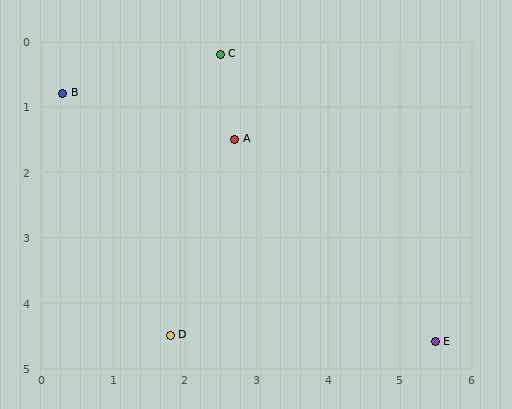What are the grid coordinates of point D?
Point D is at approximately (1.8, 4.5).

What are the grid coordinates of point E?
Point E is at approximately (5.5, 4.6).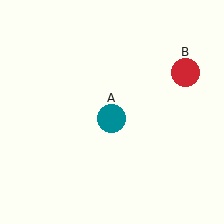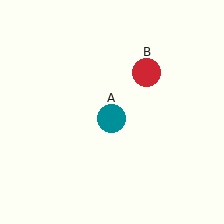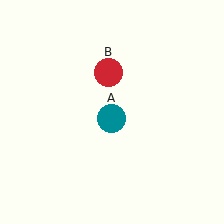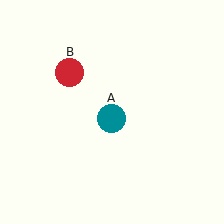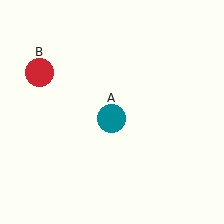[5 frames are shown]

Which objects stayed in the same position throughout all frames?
Teal circle (object A) remained stationary.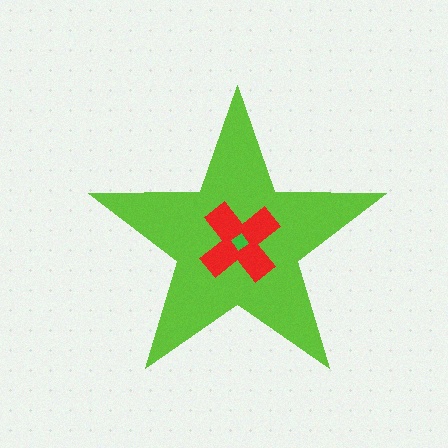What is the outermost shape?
The lime star.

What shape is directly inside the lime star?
The red cross.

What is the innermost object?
The green diamond.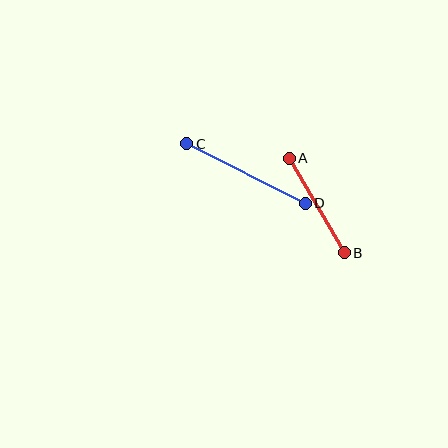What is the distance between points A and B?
The distance is approximately 110 pixels.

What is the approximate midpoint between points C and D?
The midpoint is at approximately (246, 174) pixels.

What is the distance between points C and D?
The distance is approximately 133 pixels.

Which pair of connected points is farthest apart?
Points C and D are farthest apart.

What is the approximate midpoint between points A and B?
The midpoint is at approximately (317, 205) pixels.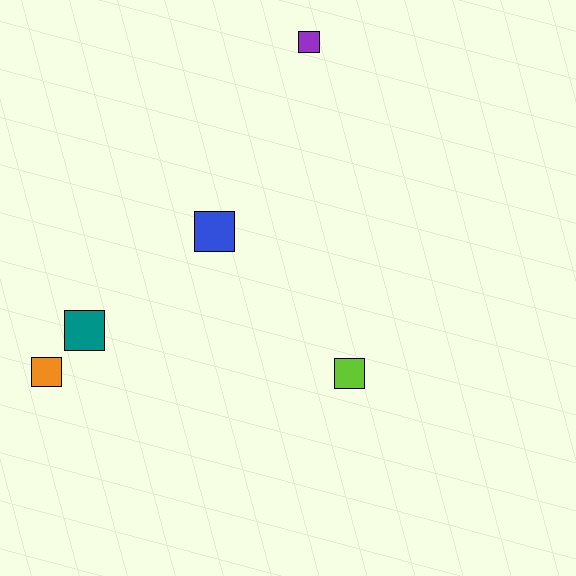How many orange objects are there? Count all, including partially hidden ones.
There is 1 orange object.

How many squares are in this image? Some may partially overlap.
There are 5 squares.